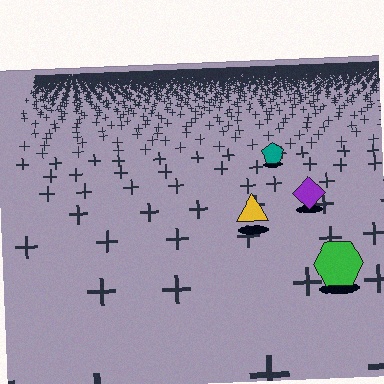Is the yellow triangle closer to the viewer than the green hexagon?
No. The green hexagon is closer — you can tell from the texture gradient: the ground texture is coarser near it.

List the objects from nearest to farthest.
From nearest to farthest: the green hexagon, the yellow triangle, the purple diamond, the teal pentagon.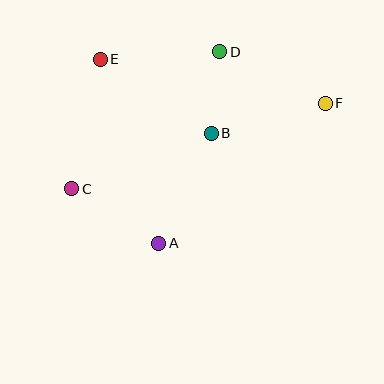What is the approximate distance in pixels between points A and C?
The distance between A and C is approximately 103 pixels.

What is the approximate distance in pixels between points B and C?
The distance between B and C is approximately 150 pixels.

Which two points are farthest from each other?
Points C and F are farthest from each other.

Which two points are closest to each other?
Points B and D are closest to each other.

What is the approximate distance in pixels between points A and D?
The distance between A and D is approximately 201 pixels.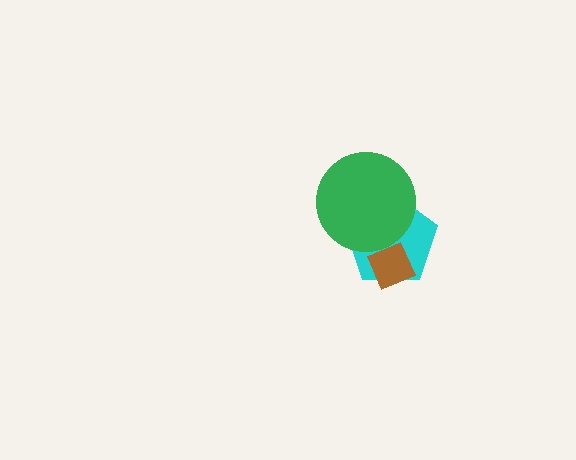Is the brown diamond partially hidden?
No, no other shape covers it.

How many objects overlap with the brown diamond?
1 object overlaps with the brown diamond.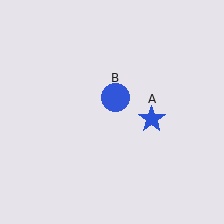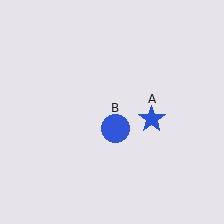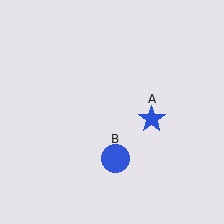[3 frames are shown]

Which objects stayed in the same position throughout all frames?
Blue star (object A) remained stationary.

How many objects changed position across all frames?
1 object changed position: blue circle (object B).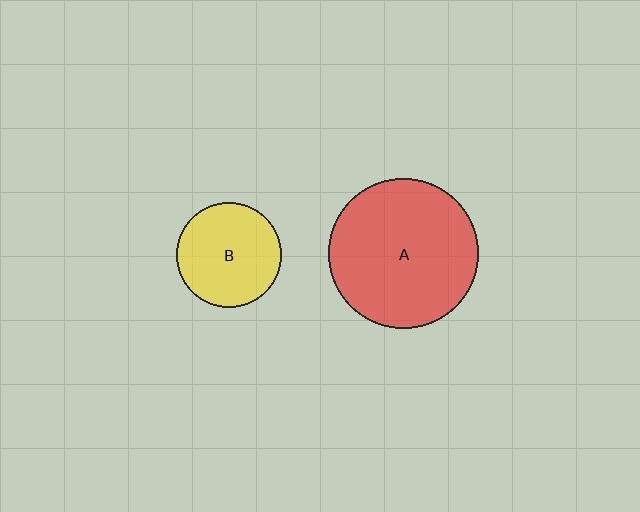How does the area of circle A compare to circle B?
Approximately 2.0 times.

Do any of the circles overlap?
No, none of the circles overlap.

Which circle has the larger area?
Circle A (red).